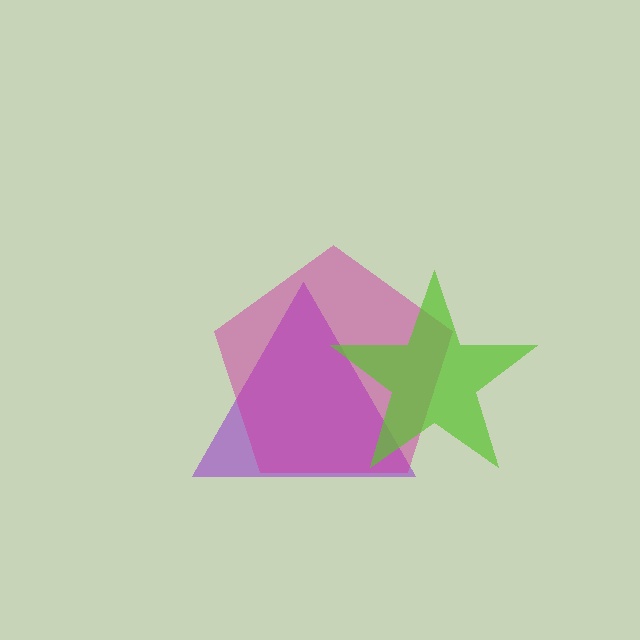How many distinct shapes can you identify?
There are 3 distinct shapes: a purple triangle, a magenta pentagon, a lime star.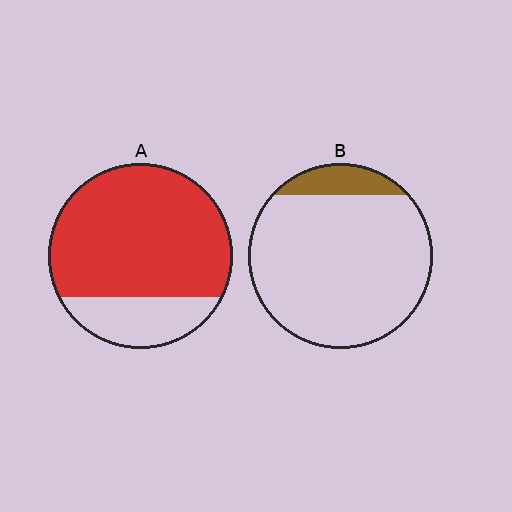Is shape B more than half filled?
No.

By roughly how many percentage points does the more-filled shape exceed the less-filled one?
By roughly 65 percentage points (A over B).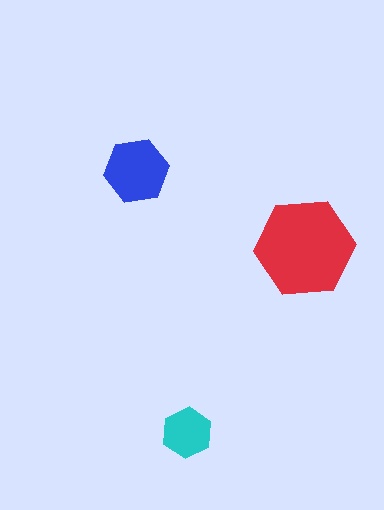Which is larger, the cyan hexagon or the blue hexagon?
The blue one.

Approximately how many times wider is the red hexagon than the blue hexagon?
About 1.5 times wider.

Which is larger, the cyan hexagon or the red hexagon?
The red one.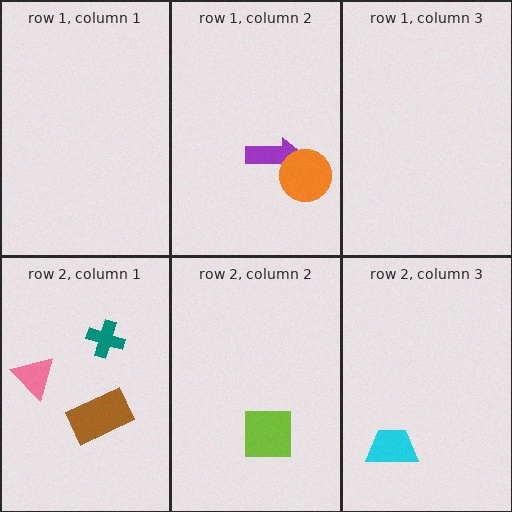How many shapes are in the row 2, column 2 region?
1.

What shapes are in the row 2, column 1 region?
The brown rectangle, the teal cross, the pink triangle.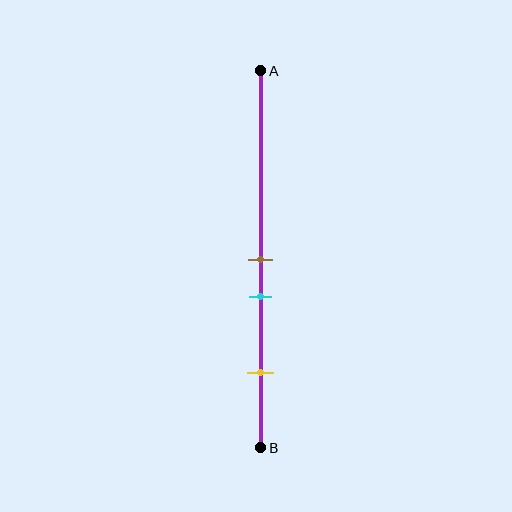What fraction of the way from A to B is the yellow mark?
The yellow mark is approximately 80% (0.8) of the way from A to B.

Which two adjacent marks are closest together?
The brown and cyan marks are the closest adjacent pair.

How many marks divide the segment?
There are 3 marks dividing the segment.